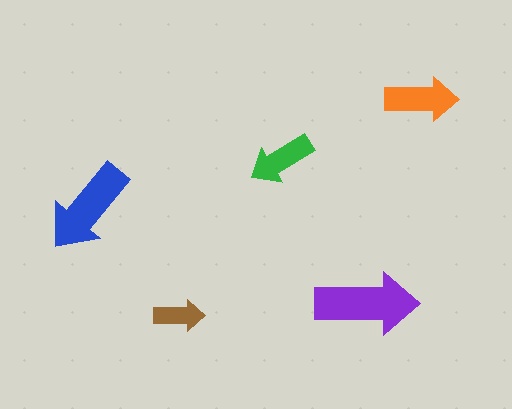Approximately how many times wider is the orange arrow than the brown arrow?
About 1.5 times wider.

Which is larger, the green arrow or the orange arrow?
The orange one.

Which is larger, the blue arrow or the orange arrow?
The blue one.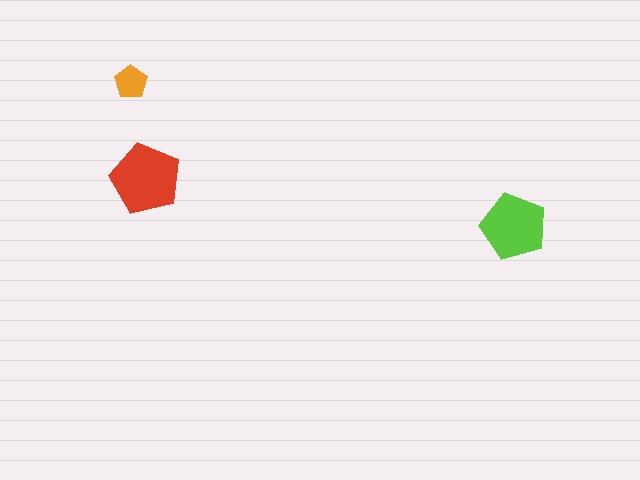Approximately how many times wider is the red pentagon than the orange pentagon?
About 2 times wider.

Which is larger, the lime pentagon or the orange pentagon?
The lime one.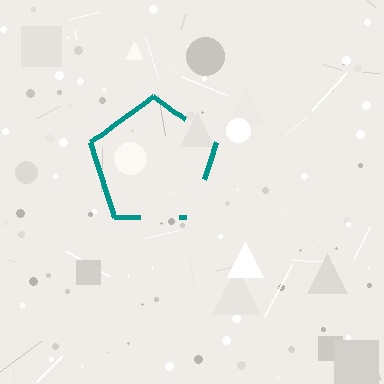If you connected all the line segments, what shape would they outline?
They would outline a pentagon.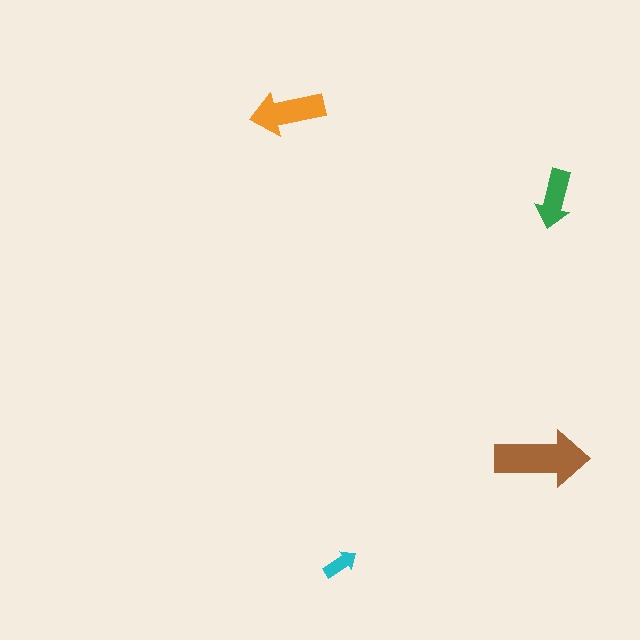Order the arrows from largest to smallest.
the brown one, the orange one, the green one, the cyan one.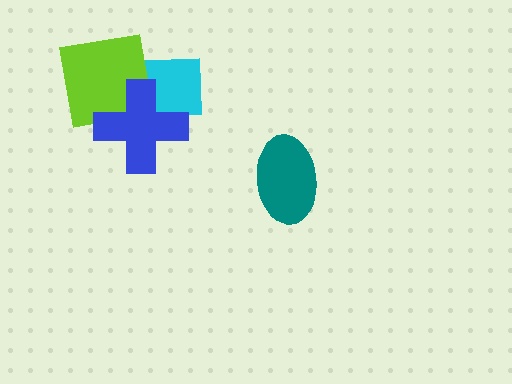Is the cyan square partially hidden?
Yes, it is partially covered by another shape.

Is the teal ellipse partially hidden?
No, no other shape covers it.